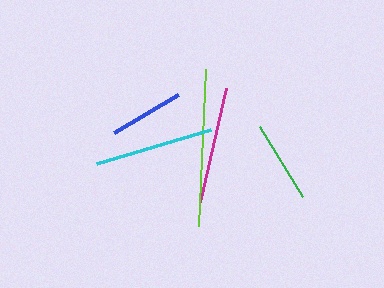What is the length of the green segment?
The green segment is approximately 82 pixels long.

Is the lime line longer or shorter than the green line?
The lime line is longer than the green line.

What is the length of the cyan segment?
The cyan segment is approximately 119 pixels long.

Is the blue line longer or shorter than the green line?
The green line is longer than the blue line.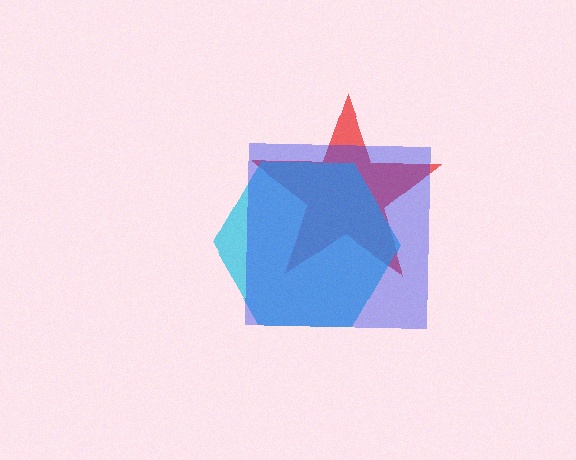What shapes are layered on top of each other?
The layered shapes are: a red star, a cyan hexagon, a blue square.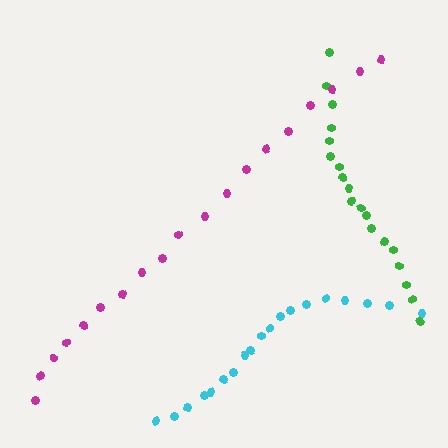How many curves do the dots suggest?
There are 3 distinct paths.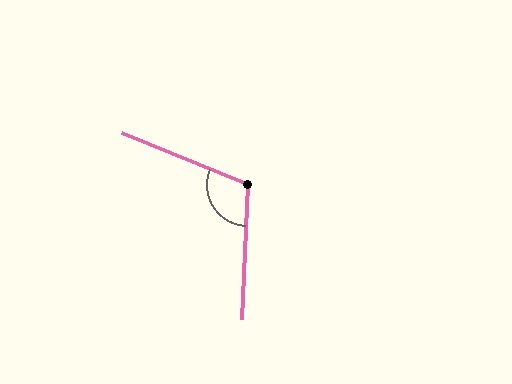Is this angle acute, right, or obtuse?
It is obtuse.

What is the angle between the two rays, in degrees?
Approximately 110 degrees.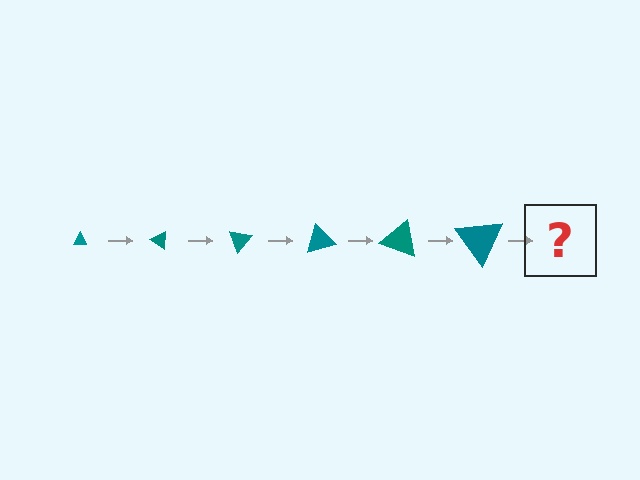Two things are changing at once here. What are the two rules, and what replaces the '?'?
The two rules are that the triangle grows larger each step and it rotates 35 degrees each step. The '?' should be a triangle, larger than the previous one and rotated 210 degrees from the start.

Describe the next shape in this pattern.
It should be a triangle, larger than the previous one and rotated 210 degrees from the start.